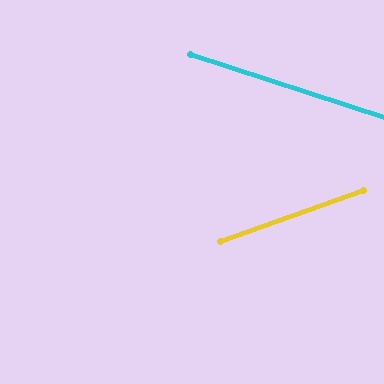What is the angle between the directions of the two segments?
Approximately 38 degrees.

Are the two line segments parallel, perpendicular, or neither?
Neither parallel nor perpendicular — they differ by about 38°.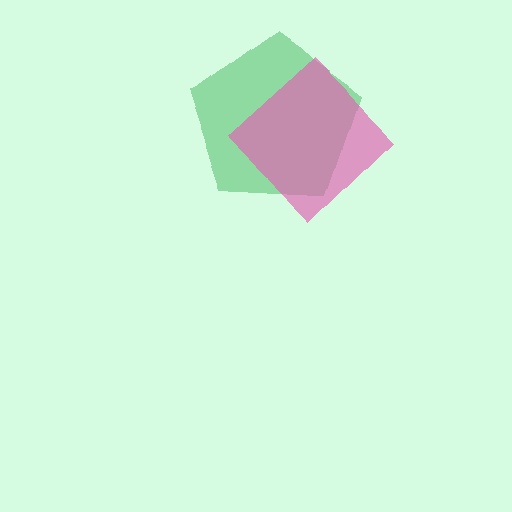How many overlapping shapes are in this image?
There are 2 overlapping shapes in the image.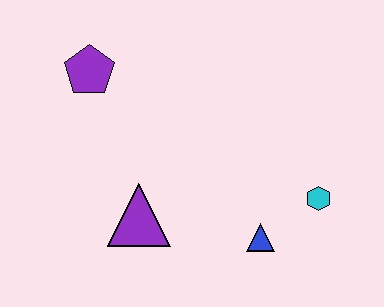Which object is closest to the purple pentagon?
The purple triangle is closest to the purple pentagon.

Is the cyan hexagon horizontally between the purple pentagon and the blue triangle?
No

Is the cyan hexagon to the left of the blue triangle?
No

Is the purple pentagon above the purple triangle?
Yes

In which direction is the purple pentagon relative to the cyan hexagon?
The purple pentagon is to the left of the cyan hexagon.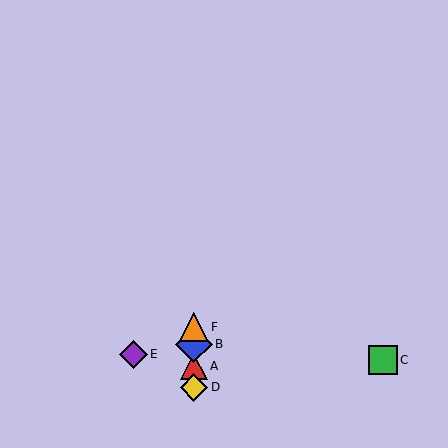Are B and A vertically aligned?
Yes, both are at x≈194.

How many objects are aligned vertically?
4 objects (A, B, D, F) are aligned vertically.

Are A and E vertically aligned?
No, A is at x≈194 and E is at x≈133.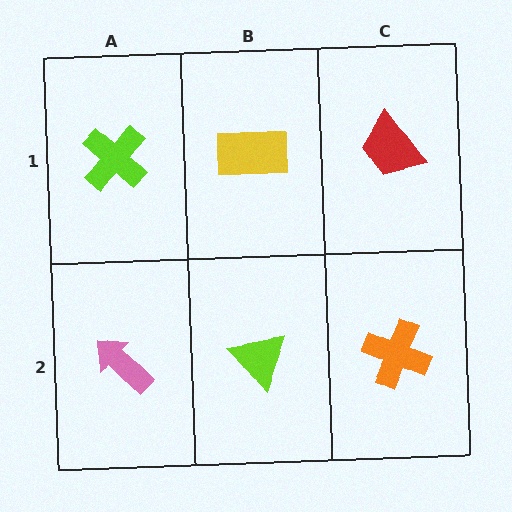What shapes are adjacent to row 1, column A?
A pink arrow (row 2, column A), a yellow rectangle (row 1, column B).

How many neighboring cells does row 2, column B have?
3.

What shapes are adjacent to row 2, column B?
A yellow rectangle (row 1, column B), a pink arrow (row 2, column A), an orange cross (row 2, column C).